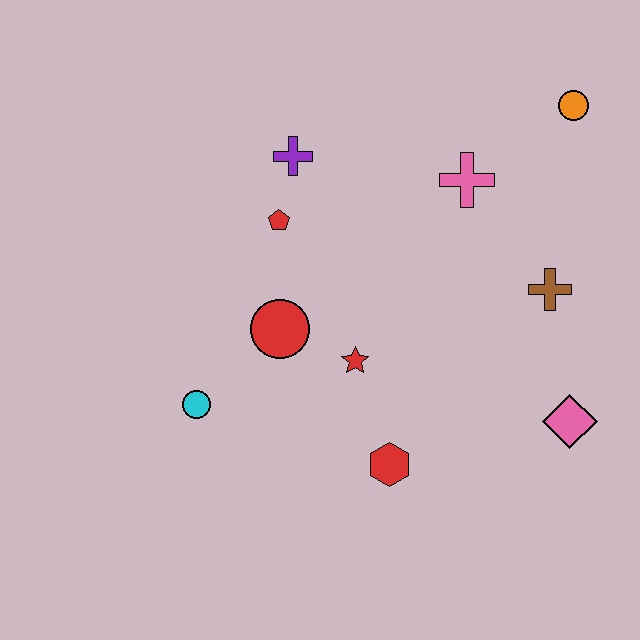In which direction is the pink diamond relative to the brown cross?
The pink diamond is below the brown cross.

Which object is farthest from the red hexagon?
The orange circle is farthest from the red hexagon.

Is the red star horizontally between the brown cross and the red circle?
Yes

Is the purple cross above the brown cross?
Yes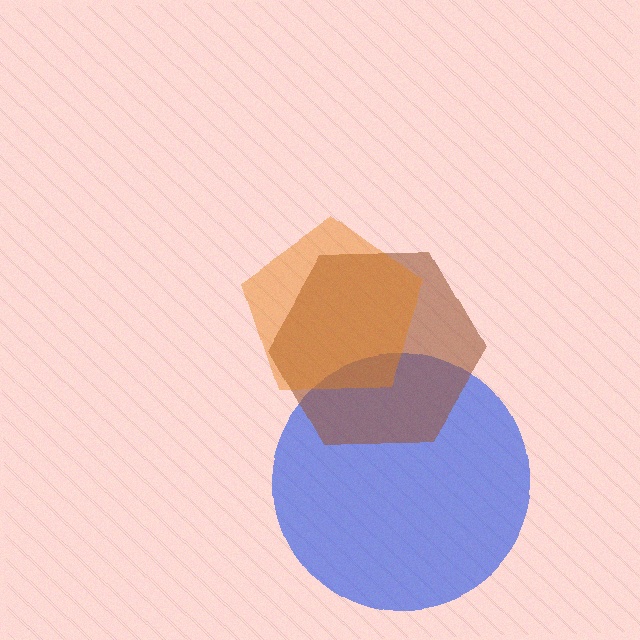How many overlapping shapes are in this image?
There are 3 overlapping shapes in the image.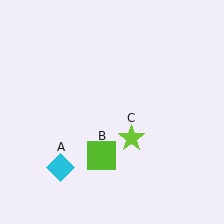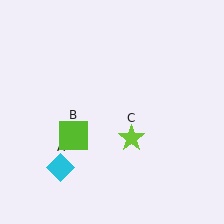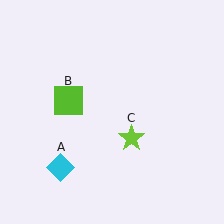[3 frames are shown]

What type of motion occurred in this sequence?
The lime square (object B) rotated clockwise around the center of the scene.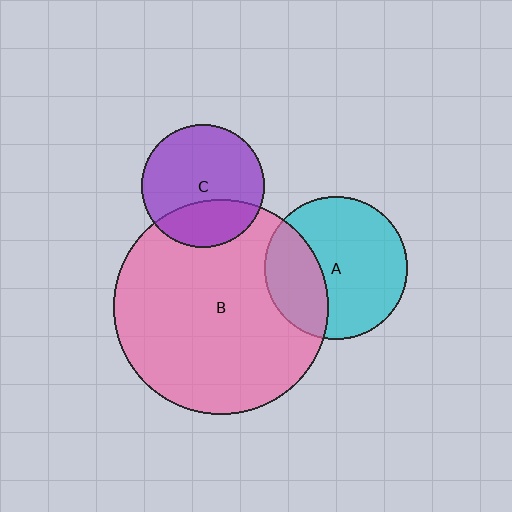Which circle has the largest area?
Circle B (pink).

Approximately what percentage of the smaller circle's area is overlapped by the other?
Approximately 30%.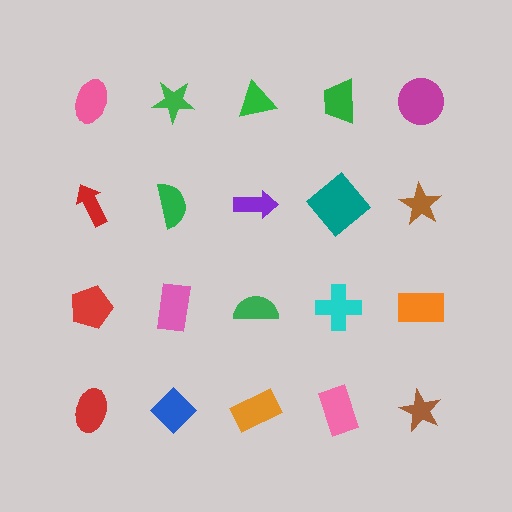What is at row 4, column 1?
A red ellipse.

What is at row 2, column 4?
A teal diamond.